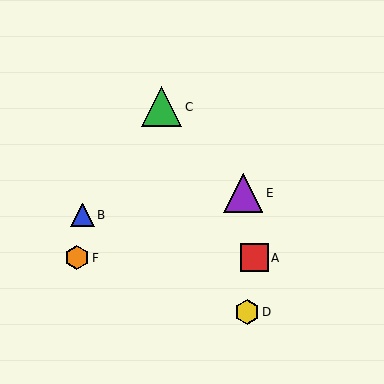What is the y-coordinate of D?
Object D is at y≈312.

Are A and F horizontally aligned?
Yes, both are at y≈258.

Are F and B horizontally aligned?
No, F is at y≈258 and B is at y≈215.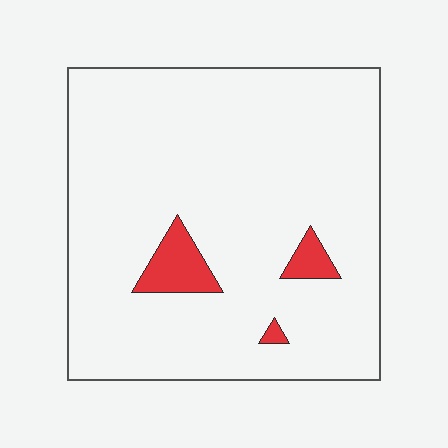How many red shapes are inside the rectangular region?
3.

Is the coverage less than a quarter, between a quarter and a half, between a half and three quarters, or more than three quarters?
Less than a quarter.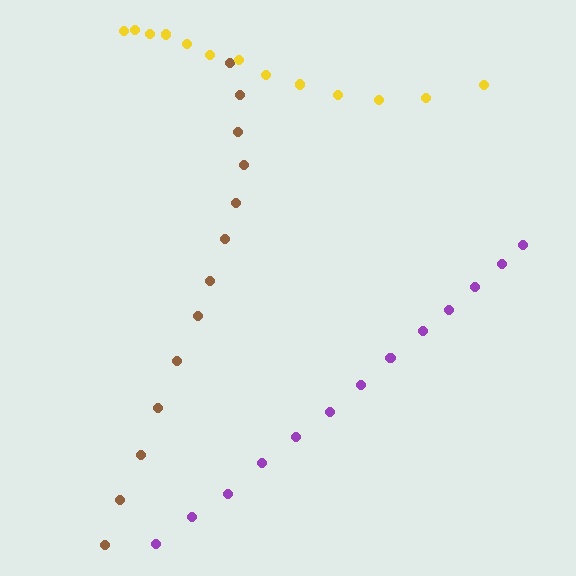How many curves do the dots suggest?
There are 3 distinct paths.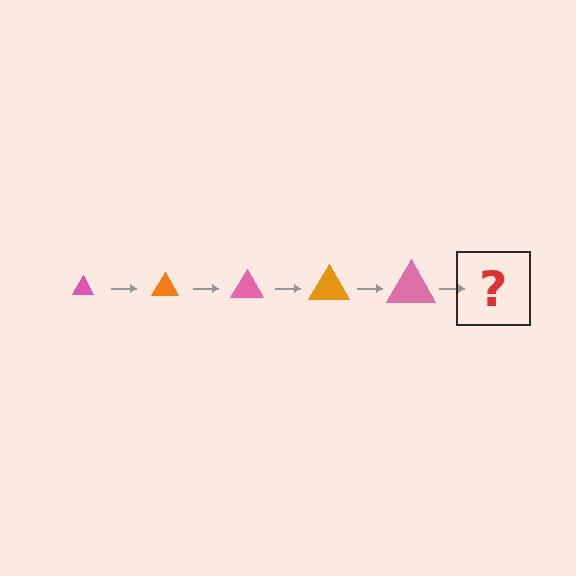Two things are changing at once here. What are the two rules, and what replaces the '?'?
The two rules are that the triangle grows larger each step and the color cycles through pink and orange. The '?' should be an orange triangle, larger than the previous one.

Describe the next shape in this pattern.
It should be an orange triangle, larger than the previous one.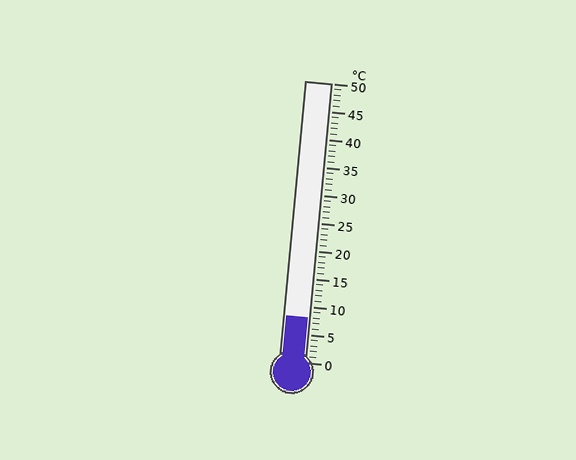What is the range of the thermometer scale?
The thermometer scale ranges from 0°C to 50°C.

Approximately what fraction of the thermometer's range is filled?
The thermometer is filled to approximately 15% of its range.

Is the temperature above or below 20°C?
The temperature is below 20°C.